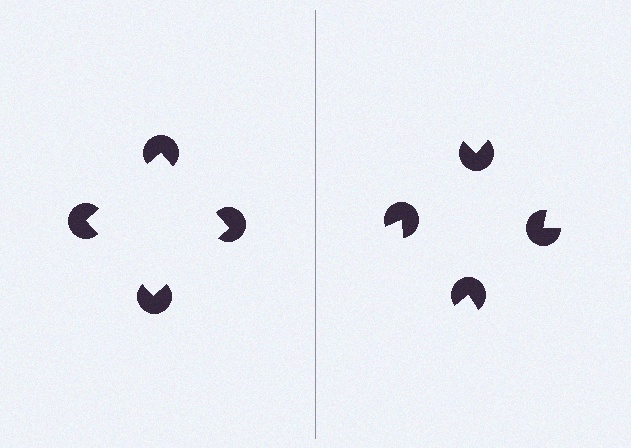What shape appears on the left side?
An illusory square.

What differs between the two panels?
The pac-man discs are positioned identically on both sides; only the wedge orientations differ. On the left they align to a square; on the right they are misaligned.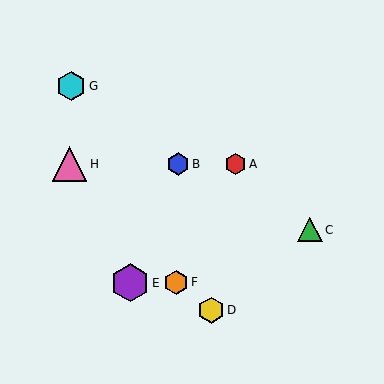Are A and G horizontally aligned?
No, A is at y≈164 and G is at y≈86.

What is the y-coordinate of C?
Object C is at y≈230.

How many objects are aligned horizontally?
3 objects (A, B, H) are aligned horizontally.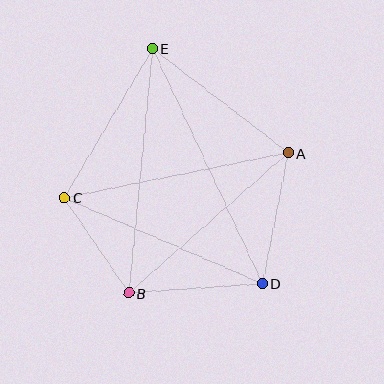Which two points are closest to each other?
Points B and C are closest to each other.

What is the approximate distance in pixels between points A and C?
The distance between A and C is approximately 228 pixels.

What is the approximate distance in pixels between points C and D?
The distance between C and D is approximately 216 pixels.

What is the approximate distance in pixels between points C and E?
The distance between C and E is approximately 173 pixels.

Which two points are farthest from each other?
Points D and E are farthest from each other.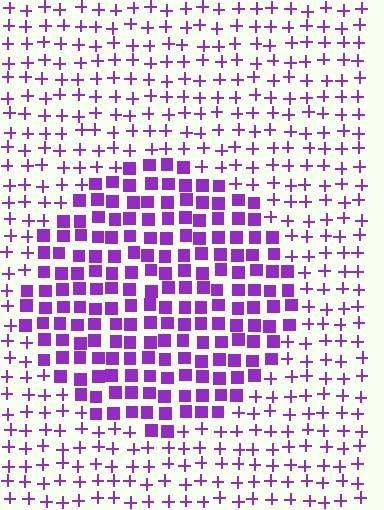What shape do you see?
I see a circle.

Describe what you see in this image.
The image is filled with small purple elements arranged in a uniform grid. A circle-shaped region contains squares, while the surrounding area contains plus signs. The boundary is defined purely by the change in element shape.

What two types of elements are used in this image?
The image uses squares inside the circle region and plus signs outside it.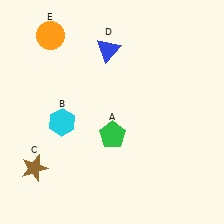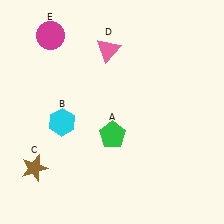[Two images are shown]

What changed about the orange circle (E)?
In Image 1, E is orange. In Image 2, it changed to magenta.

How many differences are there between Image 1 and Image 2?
There are 2 differences between the two images.